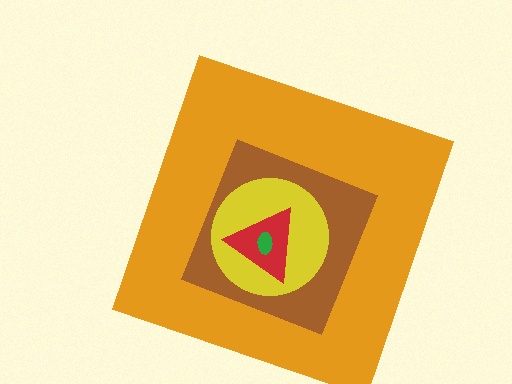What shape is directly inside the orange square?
The brown diamond.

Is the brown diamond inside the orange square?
Yes.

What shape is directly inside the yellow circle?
The red triangle.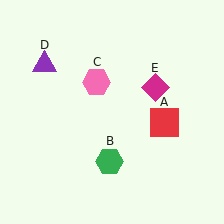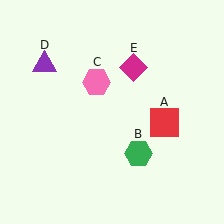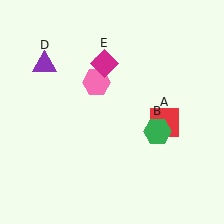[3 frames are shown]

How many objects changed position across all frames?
2 objects changed position: green hexagon (object B), magenta diamond (object E).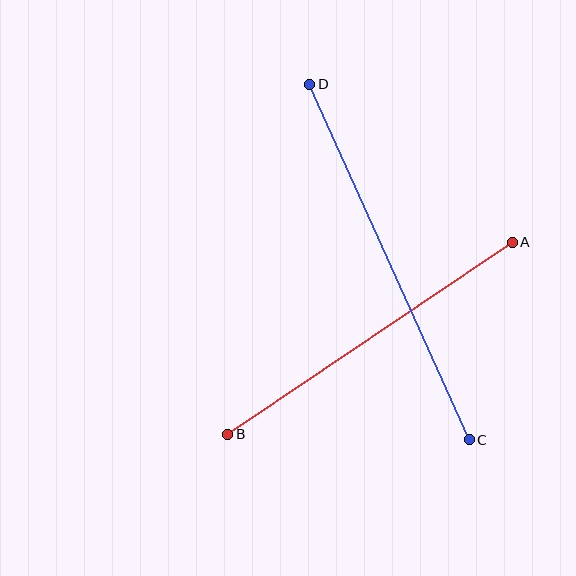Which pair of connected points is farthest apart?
Points C and D are farthest apart.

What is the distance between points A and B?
The distance is approximately 343 pixels.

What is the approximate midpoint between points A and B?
The midpoint is at approximately (370, 338) pixels.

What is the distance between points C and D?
The distance is approximately 390 pixels.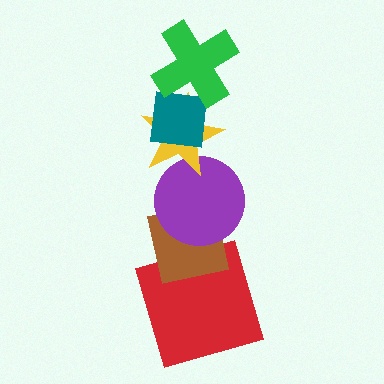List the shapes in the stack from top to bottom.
From top to bottom: the green cross, the teal square, the yellow star, the purple circle, the brown square, the red square.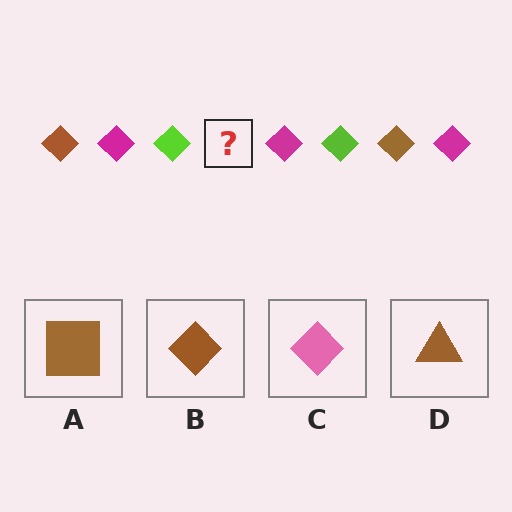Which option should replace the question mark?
Option B.